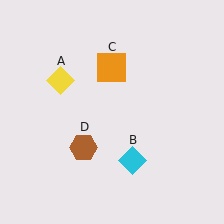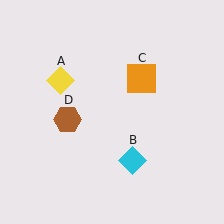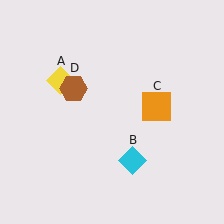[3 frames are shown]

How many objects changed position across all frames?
2 objects changed position: orange square (object C), brown hexagon (object D).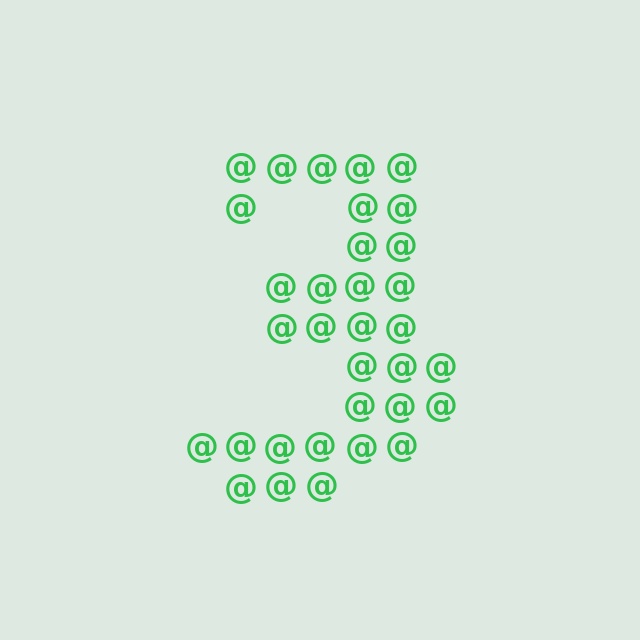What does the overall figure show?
The overall figure shows the digit 3.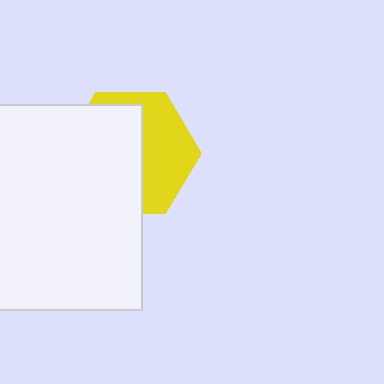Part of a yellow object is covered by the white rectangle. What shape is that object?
It is a hexagon.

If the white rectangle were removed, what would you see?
You would see the complete yellow hexagon.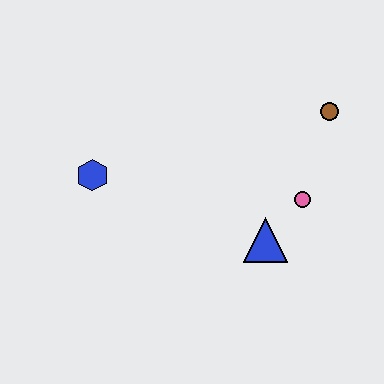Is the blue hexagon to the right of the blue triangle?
No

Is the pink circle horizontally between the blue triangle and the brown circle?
Yes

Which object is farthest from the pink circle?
The blue hexagon is farthest from the pink circle.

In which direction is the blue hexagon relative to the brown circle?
The blue hexagon is to the left of the brown circle.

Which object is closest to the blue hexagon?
The blue triangle is closest to the blue hexagon.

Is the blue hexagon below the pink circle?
No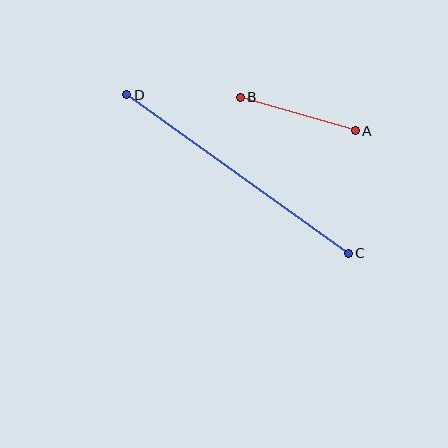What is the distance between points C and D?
The distance is approximately 273 pixels.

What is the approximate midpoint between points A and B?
The midpoint is at approximately (298, 114) pixels.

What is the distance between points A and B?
The distance is approximately 120 pixels.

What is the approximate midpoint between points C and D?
The midpoint is at approximately (238, 174) pixels.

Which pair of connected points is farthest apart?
Points C and D are farthest apart.